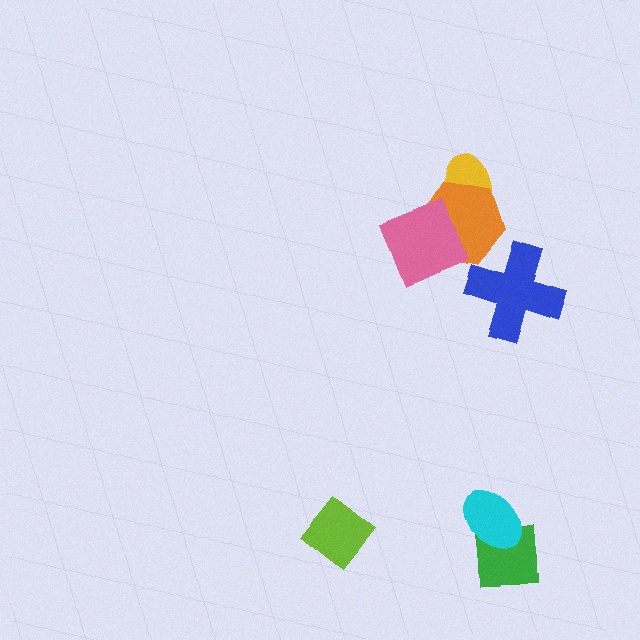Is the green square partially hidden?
Yes, it is partially covered by another shape.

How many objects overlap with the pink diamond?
2 objects overlap with the pink diamond.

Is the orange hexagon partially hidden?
Yes, it is partially covered by another shape.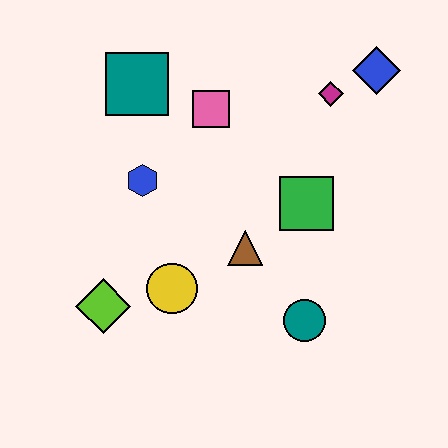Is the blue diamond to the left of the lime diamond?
No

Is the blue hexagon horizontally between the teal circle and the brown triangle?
No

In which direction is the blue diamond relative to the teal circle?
The blue diamond is above the teal circle.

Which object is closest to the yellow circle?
The lime diamond is closest to the yellow circle.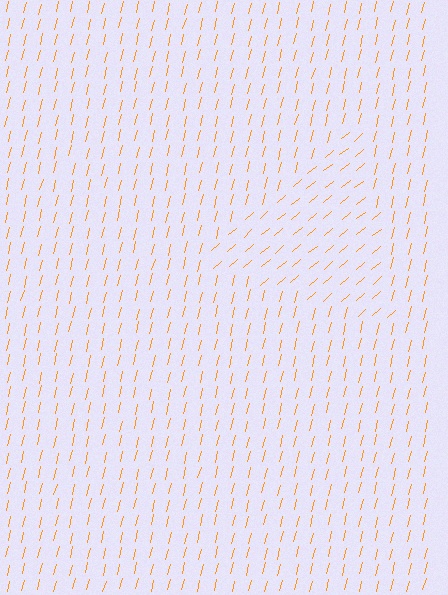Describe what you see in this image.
The image is filled with small orange line segments. A triangle region in the image has lines oriented differently from the surrounding lines, creating a visible texture boundary.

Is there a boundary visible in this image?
Yes, there is a texture boundary formed by a change in line orientation.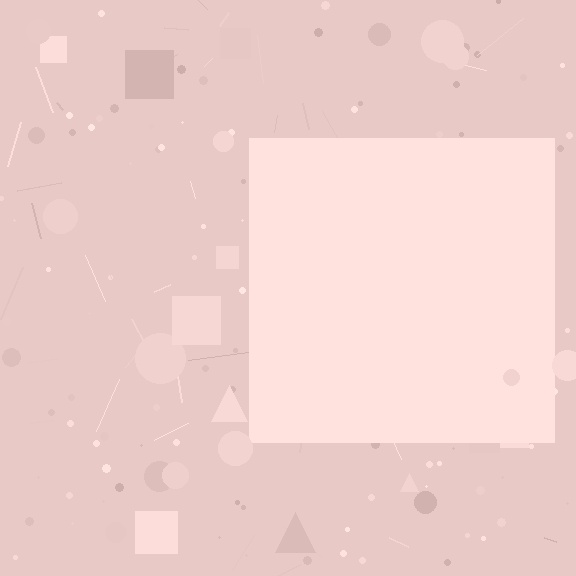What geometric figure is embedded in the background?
A square is embedded in the background.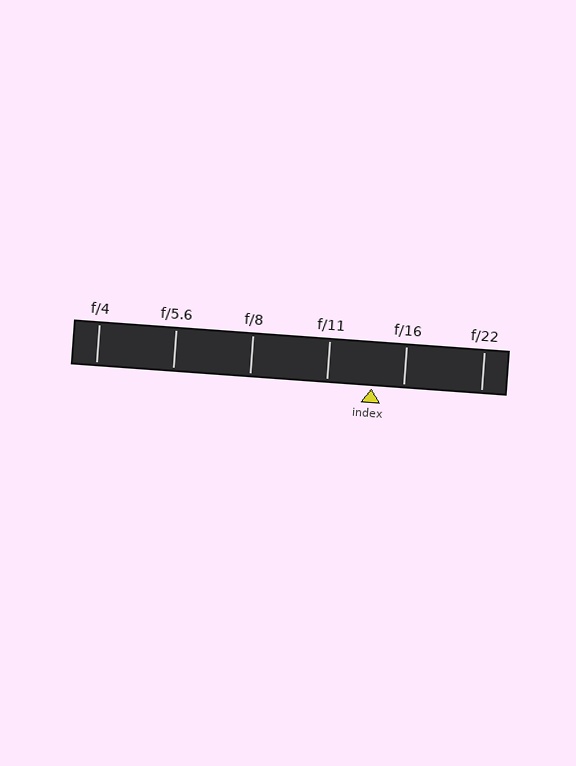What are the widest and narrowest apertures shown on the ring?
The widest aperture shown is f/4 and the narrowest is f/22.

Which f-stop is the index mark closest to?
The index mark is closest to f/16.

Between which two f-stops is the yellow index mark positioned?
The index mark is between f/11 and f/16.